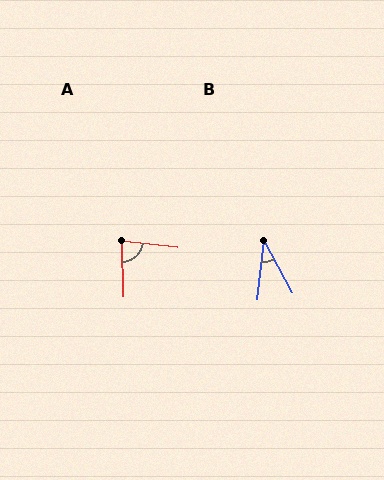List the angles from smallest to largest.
B (35°), A (82°).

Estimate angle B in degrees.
Approximately 35 degrees.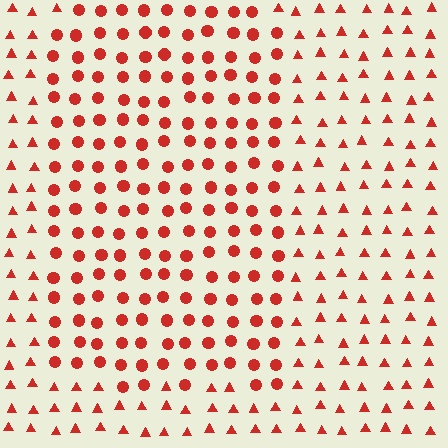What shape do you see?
I see a rectangle.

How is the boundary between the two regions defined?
The boundary is defined by a change in element shape: circles inside vs. triangles outside. All elements share the same color and spacing.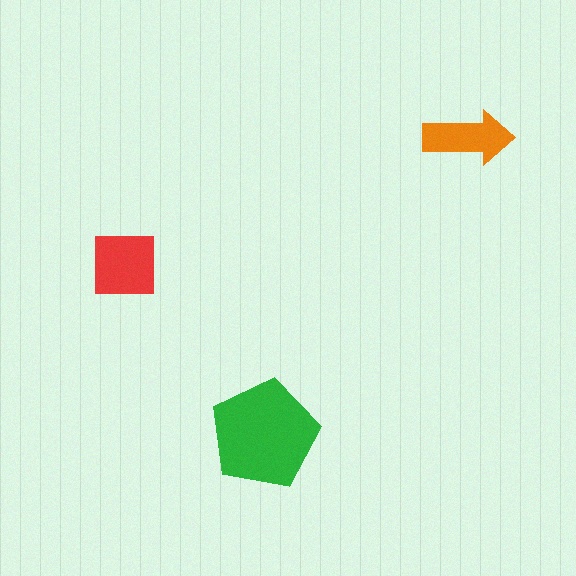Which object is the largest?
The green pentagon.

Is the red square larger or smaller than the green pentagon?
Smaller.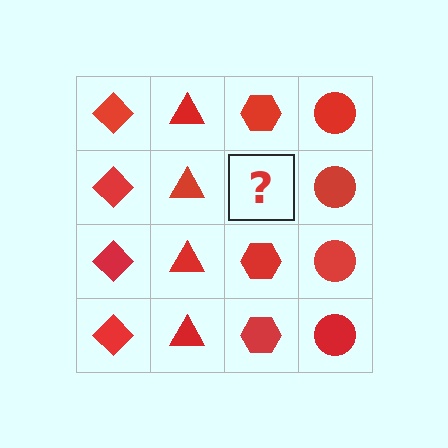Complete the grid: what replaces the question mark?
The question mark should be replaced with a red hexagon.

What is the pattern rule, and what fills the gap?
The rule is that each column has a consistent shape. The gap should be filled with a red hexagon.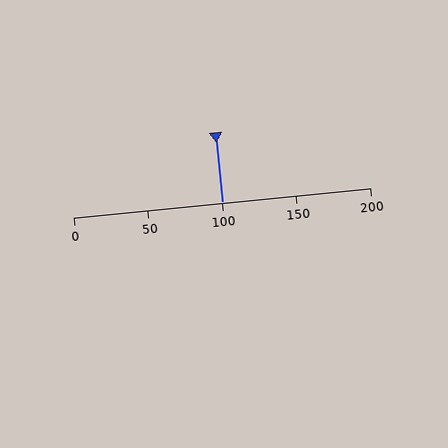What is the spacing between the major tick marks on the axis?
The major ticks are spaced 50 apart.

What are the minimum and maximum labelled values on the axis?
The axis runs from 0 to 200.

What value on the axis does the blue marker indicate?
The marker indicates approximately 100.